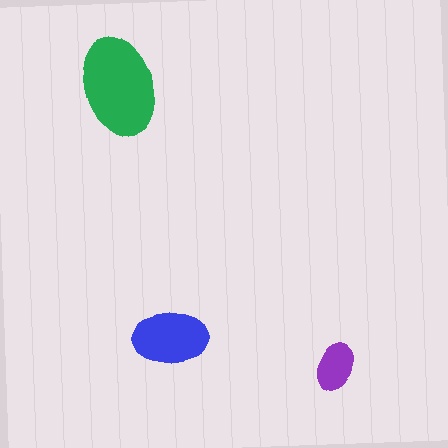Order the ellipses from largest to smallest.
the green one, the blue one, the purple one.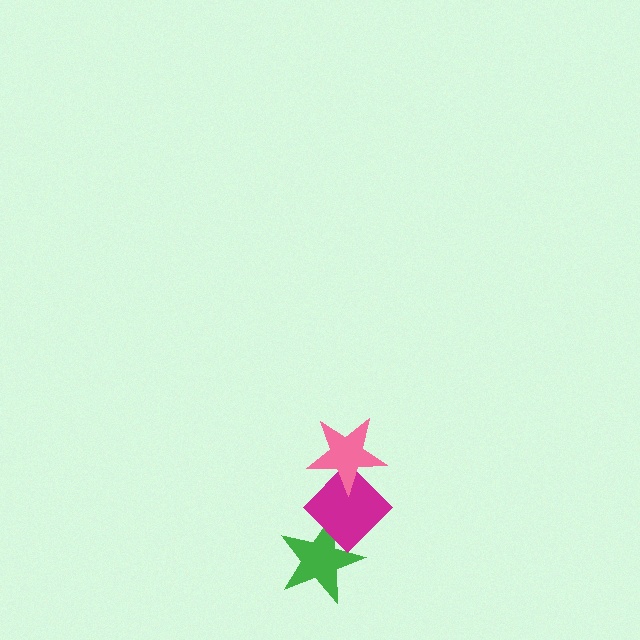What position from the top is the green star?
The green star is 3rd from the top.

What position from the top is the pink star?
The pink star is 1st from the top.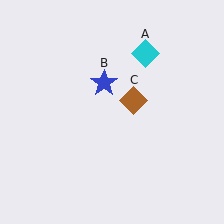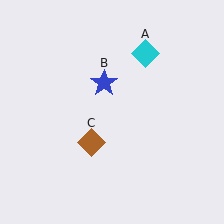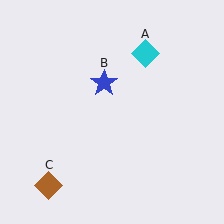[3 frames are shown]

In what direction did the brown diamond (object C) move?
The brown diamond (object C) moved down and to the left.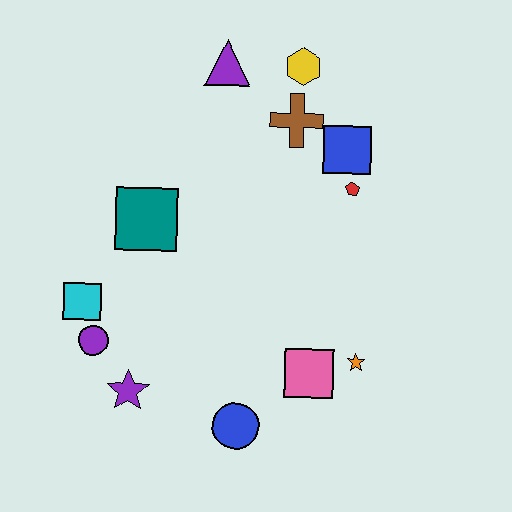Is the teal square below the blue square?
Yes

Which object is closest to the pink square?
The orange star is closest to the pink square.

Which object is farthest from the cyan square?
The yellow hexagon is farthest from the cyan square.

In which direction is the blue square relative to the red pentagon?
The blue square is above the red pentagon.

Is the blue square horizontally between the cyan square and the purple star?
No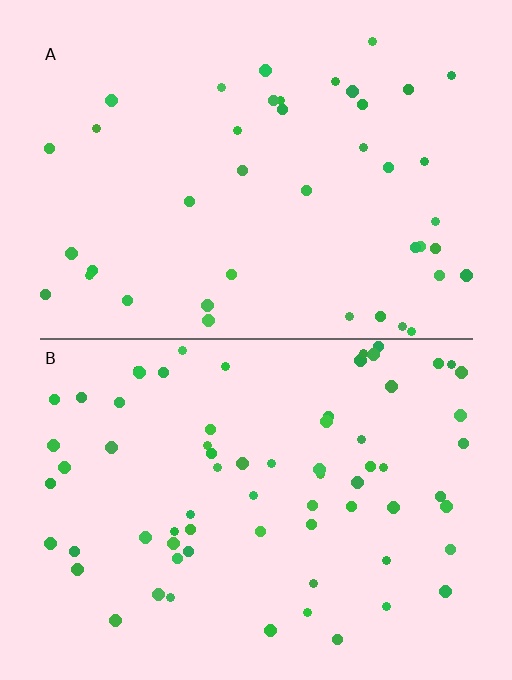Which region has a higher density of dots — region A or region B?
B (the bottom).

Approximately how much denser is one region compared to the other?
Approximately 1.7× — region B over region A.